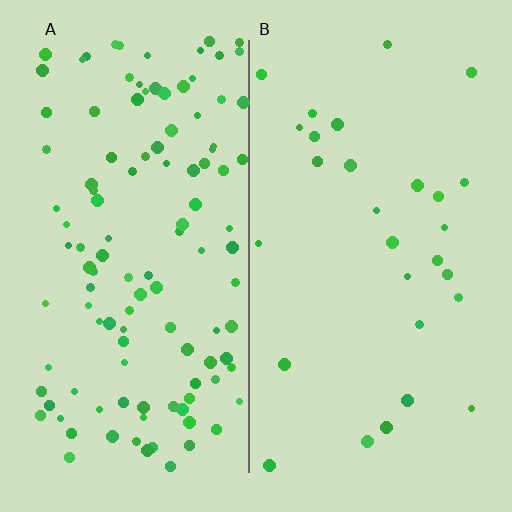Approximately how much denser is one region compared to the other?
Approximately 4.1× — region A over region B.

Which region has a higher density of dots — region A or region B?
A (the left).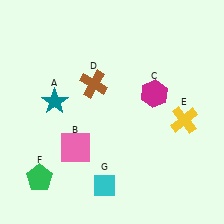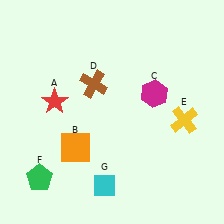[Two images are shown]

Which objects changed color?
A changed from teal to red. B changed from pink to orange.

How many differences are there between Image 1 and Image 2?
There are 2 differences between the two images.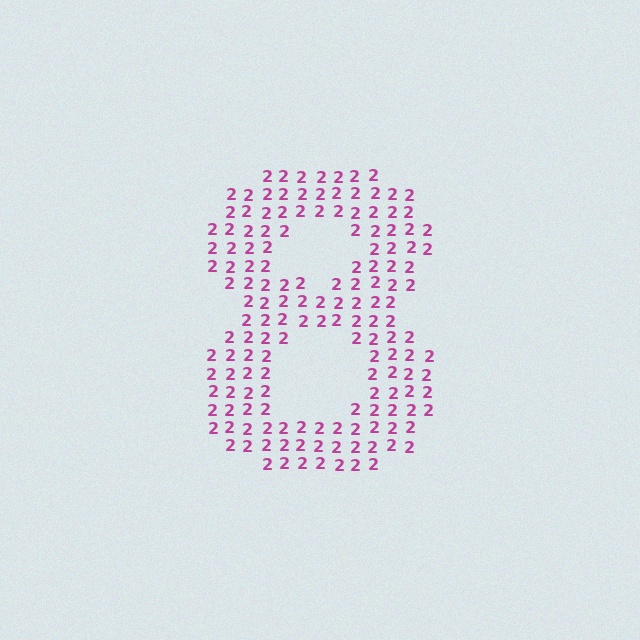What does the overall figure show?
The overall figure shows the digit 8.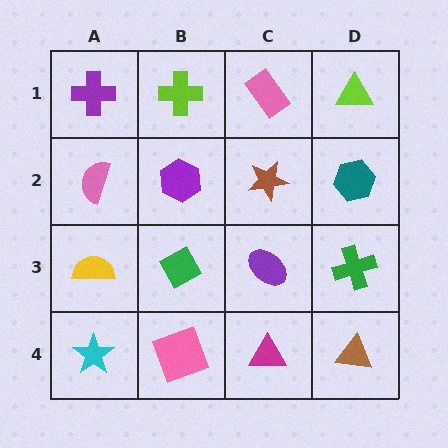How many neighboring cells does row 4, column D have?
2.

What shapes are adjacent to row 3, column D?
A teal hexagon (row 2, column D), a brown triangle (row 4, column D), a purple ellipse (row 3, column C).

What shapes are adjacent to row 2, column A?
A purple cross (row 1, column A), a yellow semicircle (row 3, column A), a purple hexagon (row 2, column B).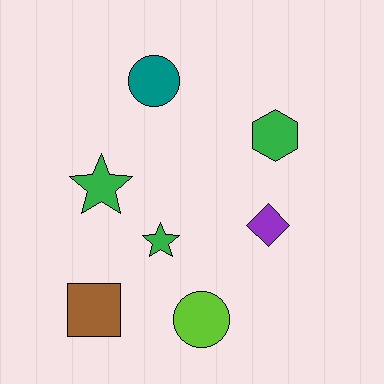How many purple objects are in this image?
There is 1 purple object.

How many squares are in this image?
There is 1 square.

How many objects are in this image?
There are 7 objects.